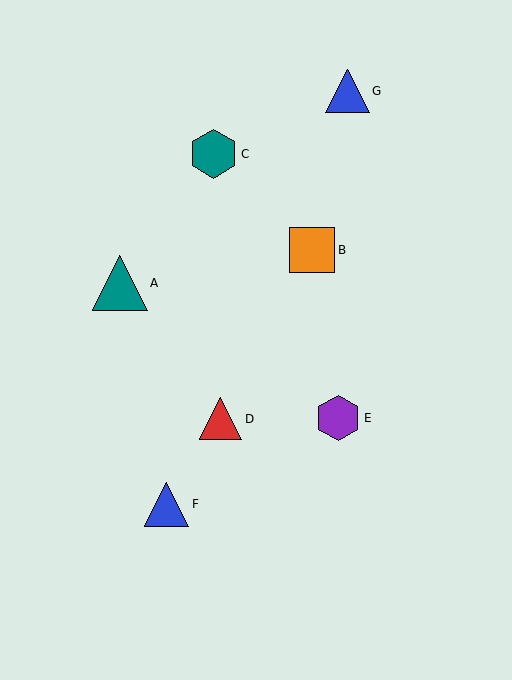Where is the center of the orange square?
The center of the orange square is at (312, 250).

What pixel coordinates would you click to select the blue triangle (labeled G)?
Click at (348, 91) to select the blue triangle G.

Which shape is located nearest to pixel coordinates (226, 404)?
The red triangle (labeled D) at (221, 419) is nearest to that location.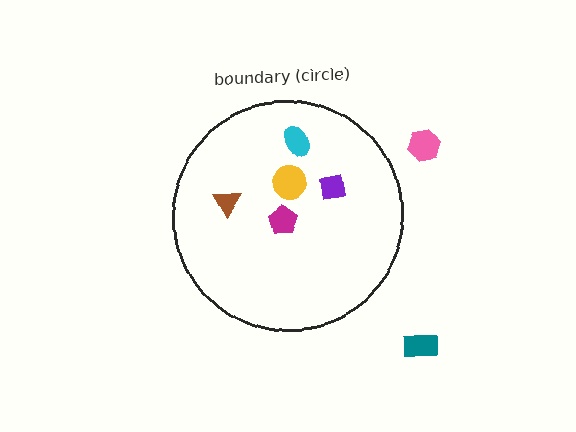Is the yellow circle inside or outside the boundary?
Inside.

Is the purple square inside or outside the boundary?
Inside.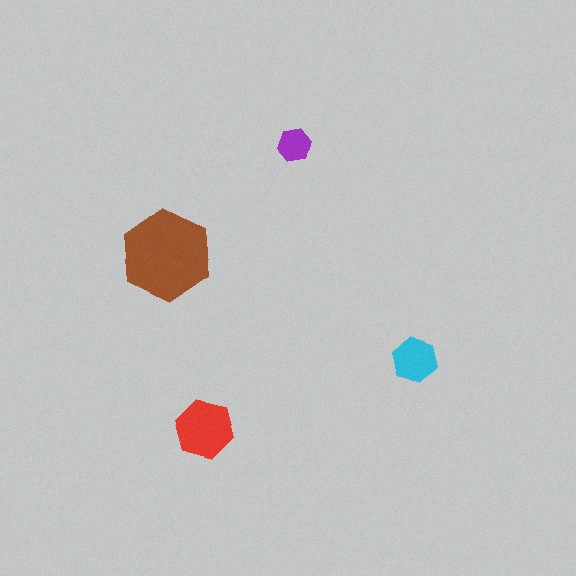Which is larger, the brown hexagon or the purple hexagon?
The brown one.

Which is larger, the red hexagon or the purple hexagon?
The red one.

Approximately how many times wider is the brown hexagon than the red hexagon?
About 1.5 times wider.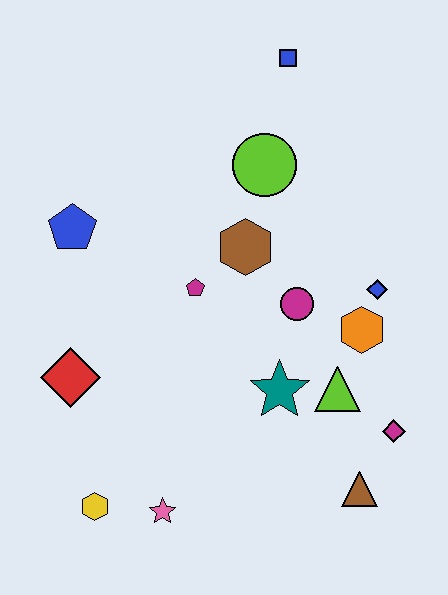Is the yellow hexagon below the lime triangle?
Yes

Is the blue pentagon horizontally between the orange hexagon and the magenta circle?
No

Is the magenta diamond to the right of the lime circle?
Yes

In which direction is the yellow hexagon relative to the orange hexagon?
The yellow hexagon is to the left of the orange hexagon.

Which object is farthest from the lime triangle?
The blue square is farthest from the lime triangle.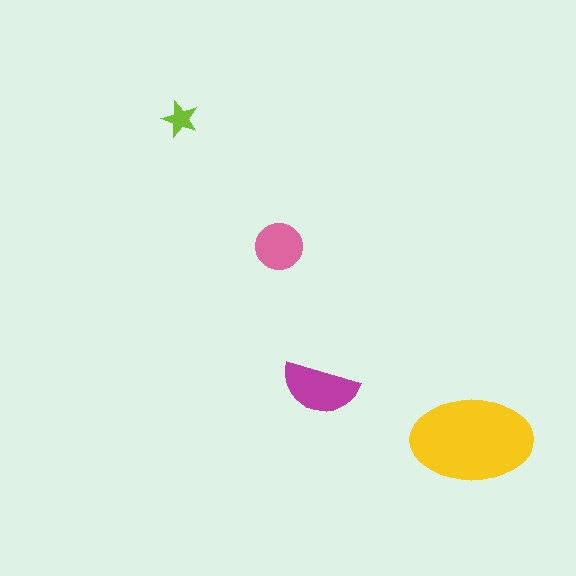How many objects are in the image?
There are 4 objects in the image.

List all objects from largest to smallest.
The yellow ellipse, the magenta semicircle, the pink circle, the lime star.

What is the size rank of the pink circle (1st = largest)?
3rd.